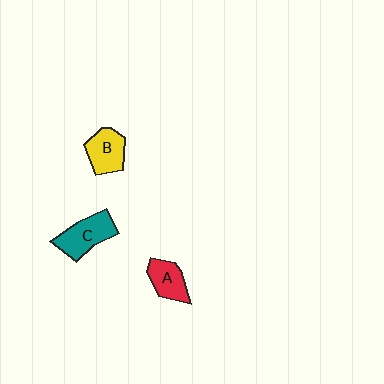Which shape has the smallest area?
Shape A (red).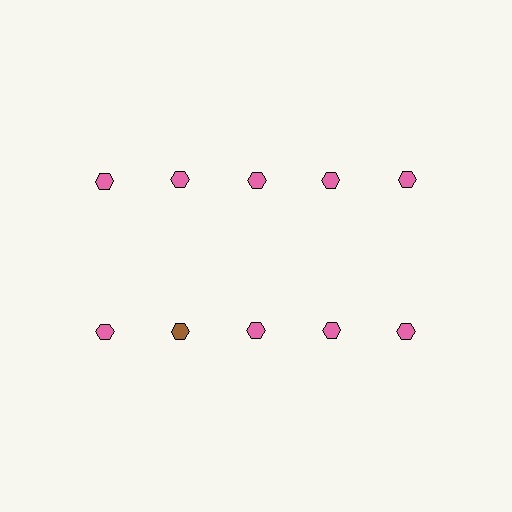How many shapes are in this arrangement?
There are 10 shapes arranged in a grid pattern.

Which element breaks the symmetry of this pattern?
The brown hexagon in the second row, second from left column breaks the symmetry. All other shapes are pink hexagons.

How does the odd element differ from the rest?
It has a different color: brown instead of pink.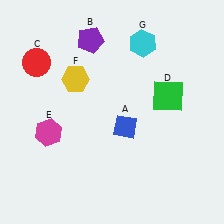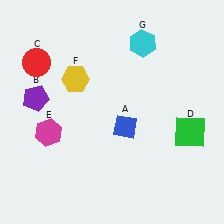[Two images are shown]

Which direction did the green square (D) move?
The green square (D) moved down.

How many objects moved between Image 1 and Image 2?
2 objects moved between the two images.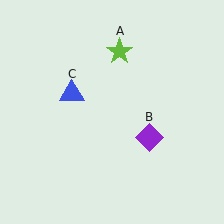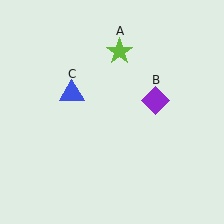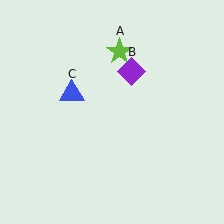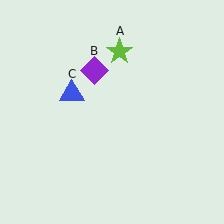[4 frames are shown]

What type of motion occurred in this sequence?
The purple diamond (object B) rotated counterclockwise around the center of the scene.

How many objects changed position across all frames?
1 object changed position: purple diamond (object B).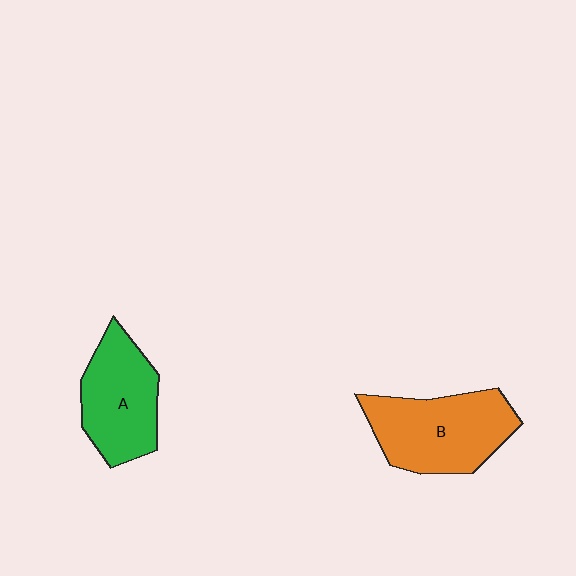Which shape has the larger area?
Shape B (orange).